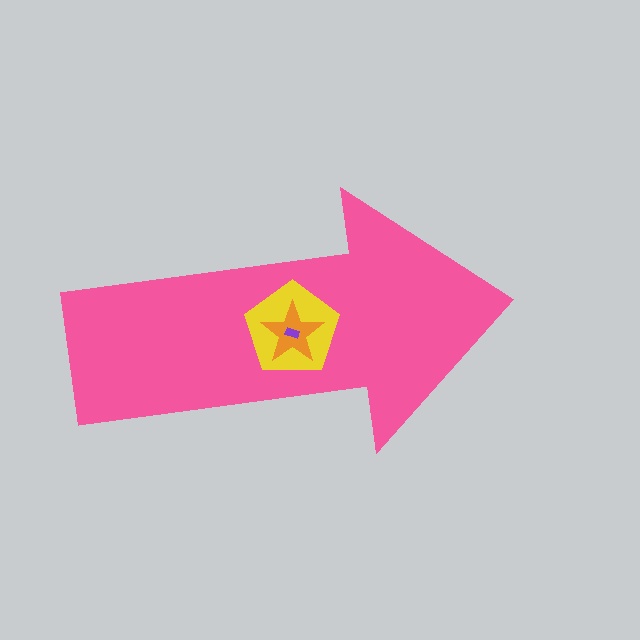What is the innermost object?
The purple rectangle.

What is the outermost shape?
The pink arrow.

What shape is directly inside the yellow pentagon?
The orange star.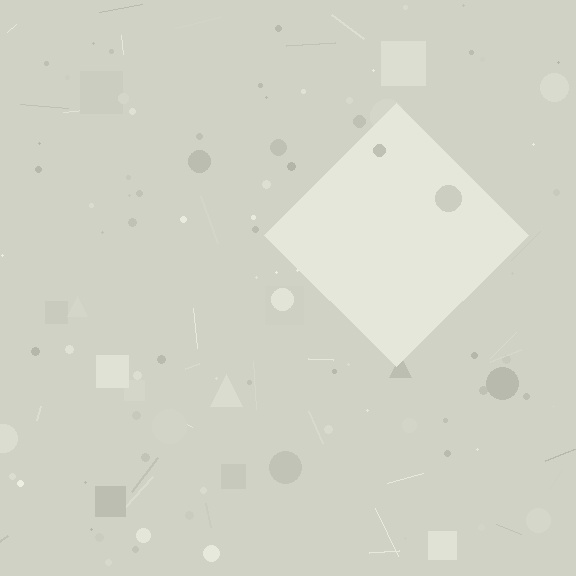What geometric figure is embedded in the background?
A diamond is embedded in the background.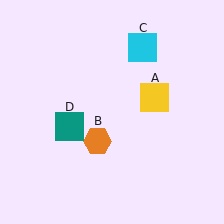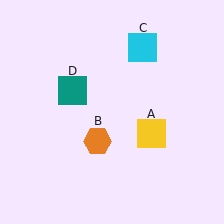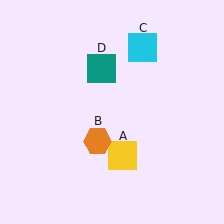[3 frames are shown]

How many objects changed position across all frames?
2 objects changed position: yellow square (object A), teal square (object D).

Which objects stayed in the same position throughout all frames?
Orange hexagon (object B) and cyan square (object C) remained stationary.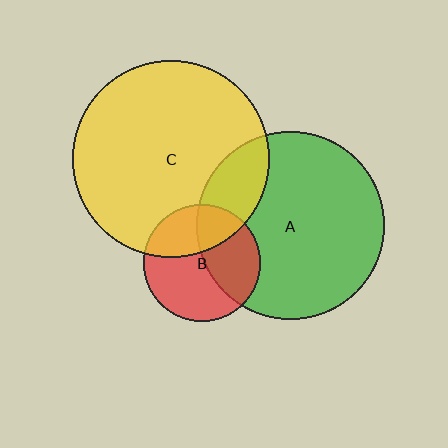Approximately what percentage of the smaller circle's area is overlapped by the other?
Approximately 35%.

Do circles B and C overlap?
Yes.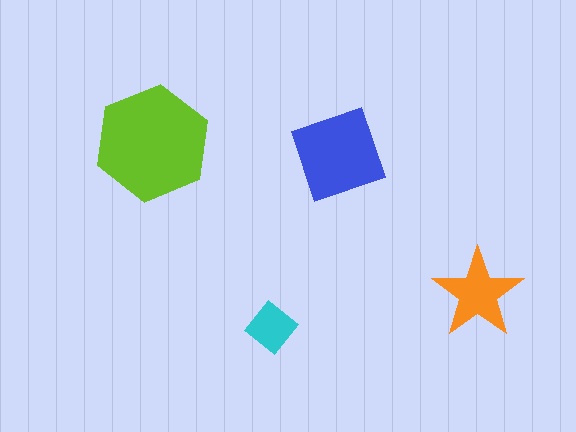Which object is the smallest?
The cyan diamond.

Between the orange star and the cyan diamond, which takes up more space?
The orange star.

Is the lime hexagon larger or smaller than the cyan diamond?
Larger.